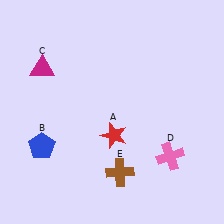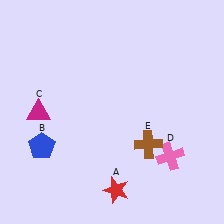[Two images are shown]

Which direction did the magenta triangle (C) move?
The magenta triangle (C) moved down.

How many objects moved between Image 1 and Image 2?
3 objects moved between the two images.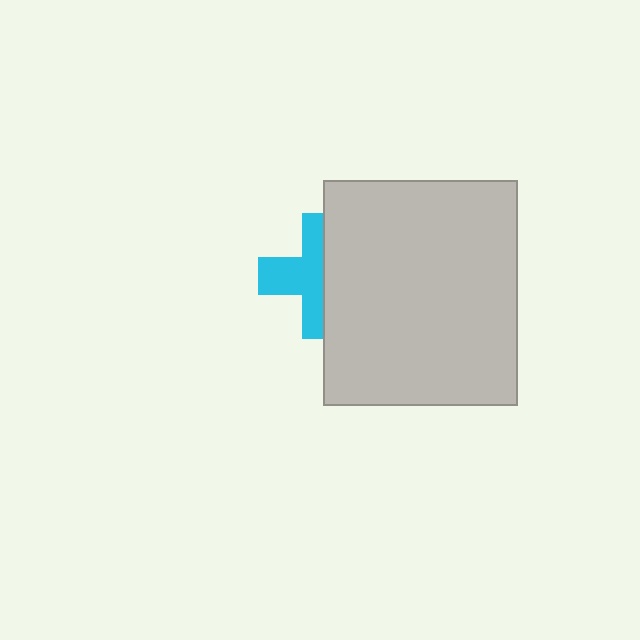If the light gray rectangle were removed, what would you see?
You would see the complete cyan cross.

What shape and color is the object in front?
The object in front is a light gray rectangle.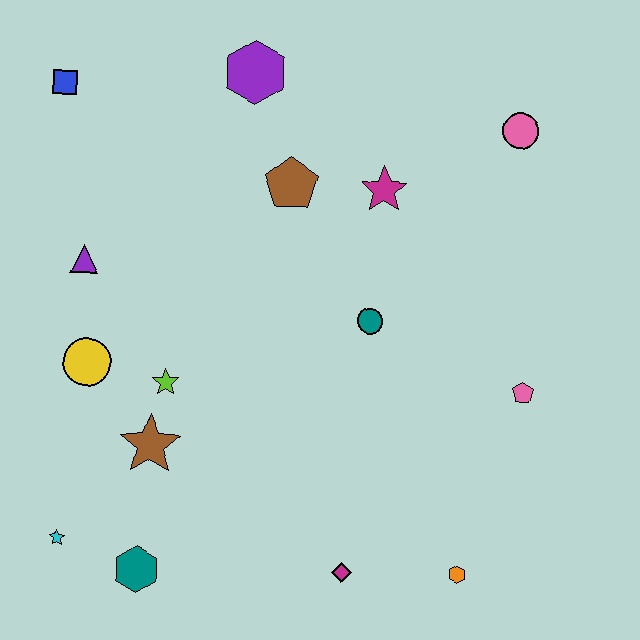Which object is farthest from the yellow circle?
The pink circle is farthest from the yellow circle.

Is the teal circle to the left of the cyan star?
No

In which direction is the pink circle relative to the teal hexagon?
The pink circle is above the teal hexagon.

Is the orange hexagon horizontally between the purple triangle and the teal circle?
No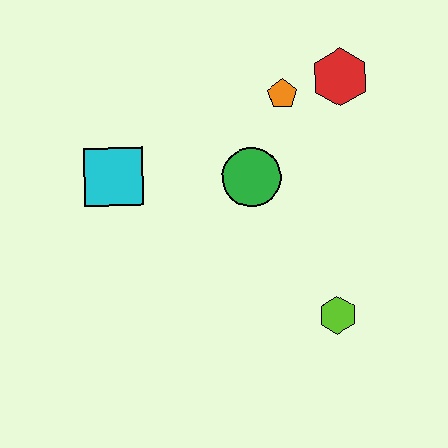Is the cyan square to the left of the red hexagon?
Yes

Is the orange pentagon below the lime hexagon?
No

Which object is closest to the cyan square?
The green circle is closest to the cyan square.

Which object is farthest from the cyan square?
The lime hexagon is farthest from the cyan square.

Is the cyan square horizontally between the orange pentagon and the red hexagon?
No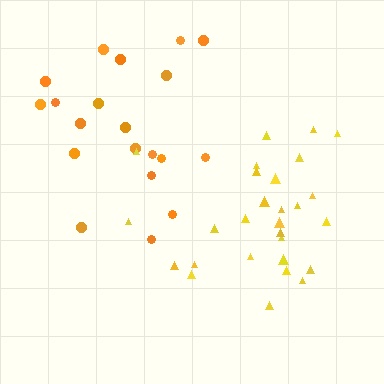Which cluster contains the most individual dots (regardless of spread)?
Yellow (28).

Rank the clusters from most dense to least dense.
yellow, orange.